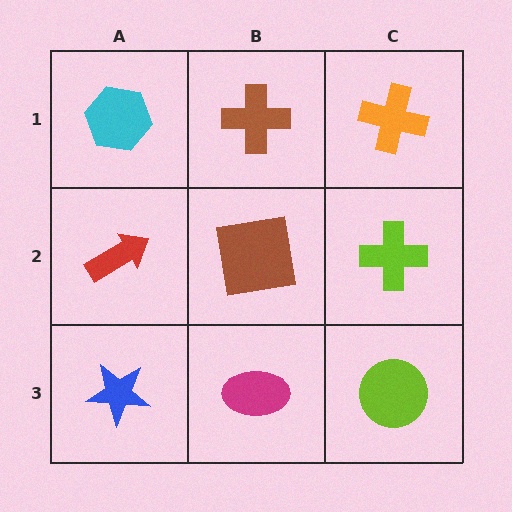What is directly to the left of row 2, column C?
A brown square.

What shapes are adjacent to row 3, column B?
A brown square (row 2, column B), a blue star (row 3, column A), a lime circle (row 3, column C).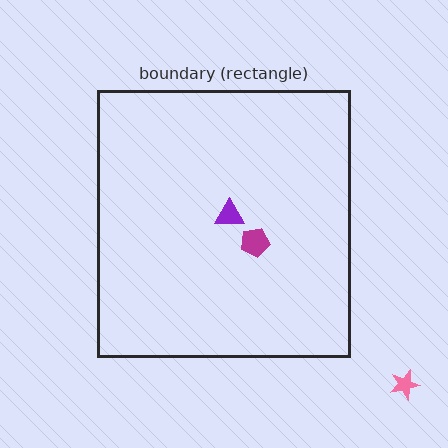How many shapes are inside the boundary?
2 inside, 1 outside.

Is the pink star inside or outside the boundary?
Outside.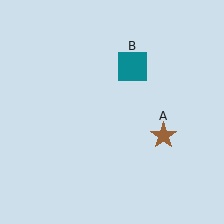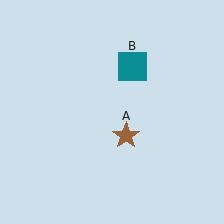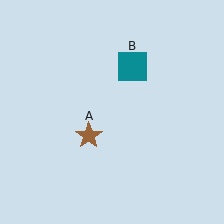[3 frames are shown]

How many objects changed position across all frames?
1 object changed position: brown star (object A).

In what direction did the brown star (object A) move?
The brown star (object A) moved left.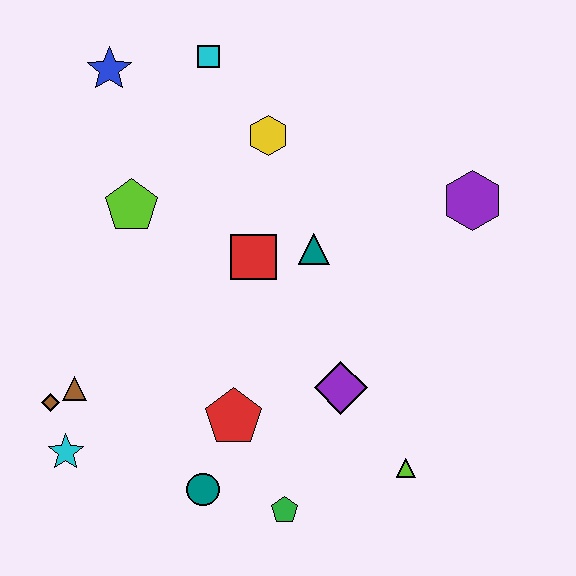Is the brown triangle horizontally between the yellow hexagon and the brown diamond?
Yes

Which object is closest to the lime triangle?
The purple diamond is closest to the lime triangle.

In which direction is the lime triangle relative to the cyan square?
The lime triangle is below the cyan square.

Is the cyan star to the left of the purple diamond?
Yes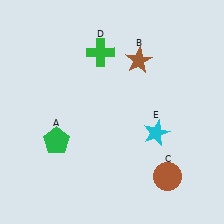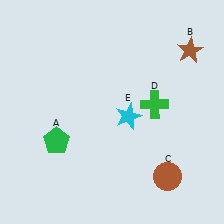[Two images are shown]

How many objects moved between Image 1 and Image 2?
3 objects moved between the two images.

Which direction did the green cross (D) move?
The green cross (D) moved right.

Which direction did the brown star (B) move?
The brown star (B) moved right.